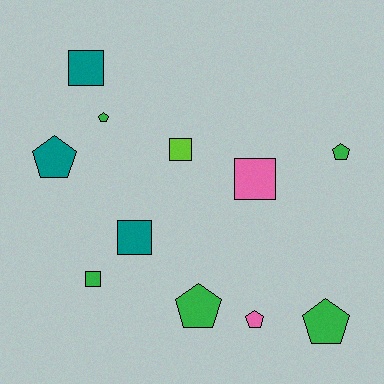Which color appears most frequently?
Green, with 5 objects.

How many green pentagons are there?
There are 4 green pentagons.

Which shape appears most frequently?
Pentagon, with 6 objects.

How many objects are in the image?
There are 11 objects.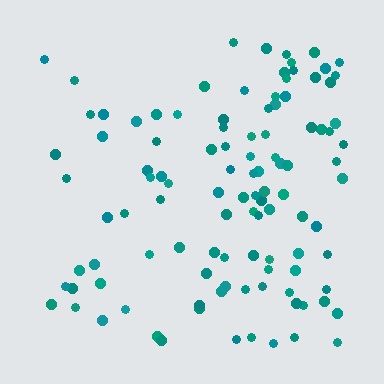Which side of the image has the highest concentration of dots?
The right.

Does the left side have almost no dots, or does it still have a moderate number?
Still a moderate number, just noticeably fewer than the right.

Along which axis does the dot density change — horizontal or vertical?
Horizontal.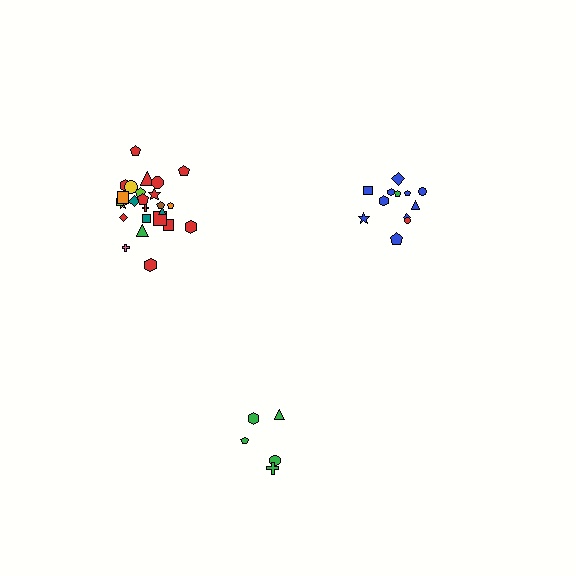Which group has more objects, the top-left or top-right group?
The top-left group.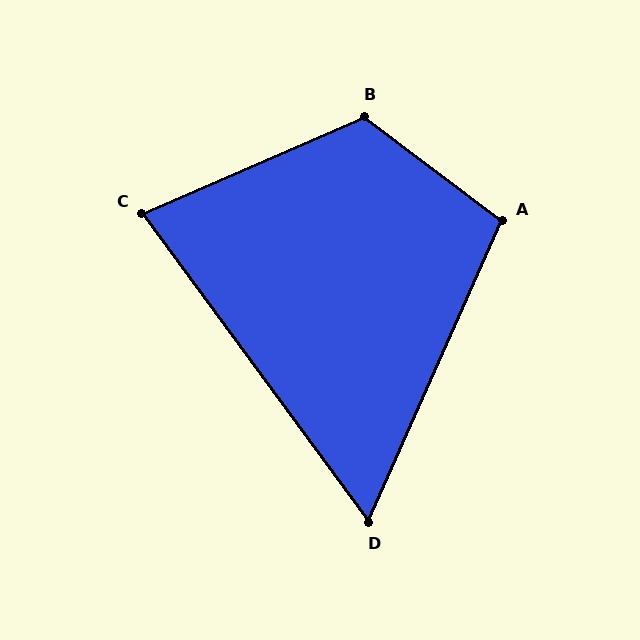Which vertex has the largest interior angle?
B, at approximately 120 degrees.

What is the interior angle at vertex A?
Approximately 103 degrees (obtuse).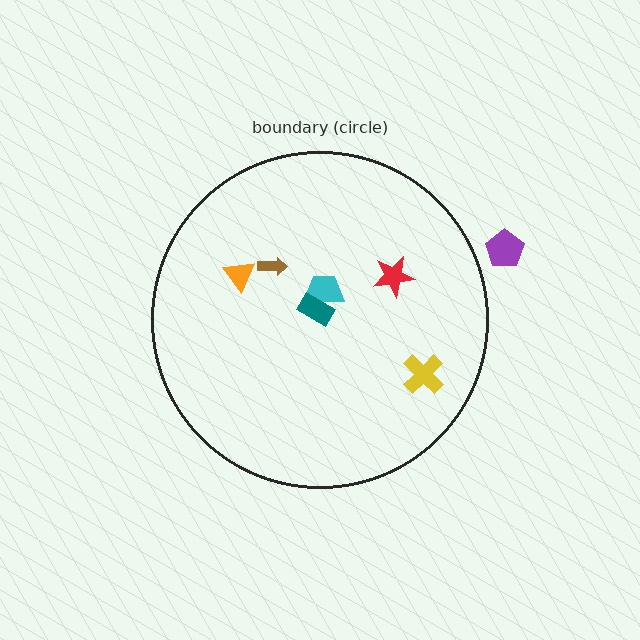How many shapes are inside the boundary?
6 inside, 1 outside.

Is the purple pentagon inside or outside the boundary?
Outside.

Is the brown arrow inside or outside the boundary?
Inside.